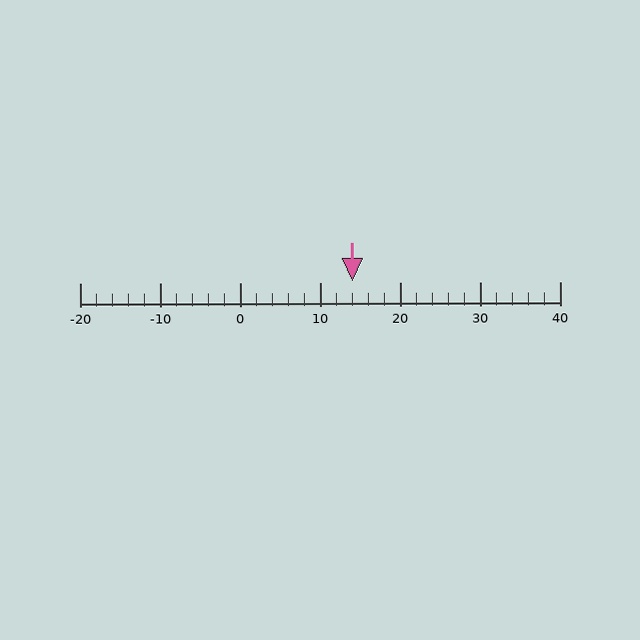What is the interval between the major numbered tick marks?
The major tick marks are spaced 10 units apart.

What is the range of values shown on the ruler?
The ruler shows values from -20 to 40.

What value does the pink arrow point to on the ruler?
The pink arrow points to approximately 14.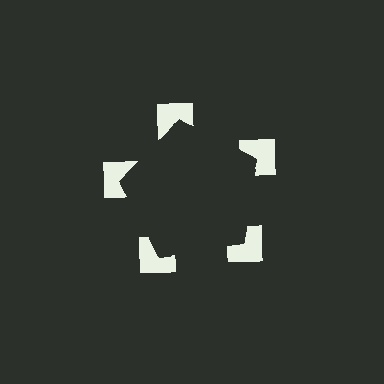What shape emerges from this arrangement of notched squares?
An illusory pentagon — its edges are inferred from the aligned wedge cuts in the notched squares, not physically drawn.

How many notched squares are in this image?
There are 5 — one at each vertex of the illusory pentagon.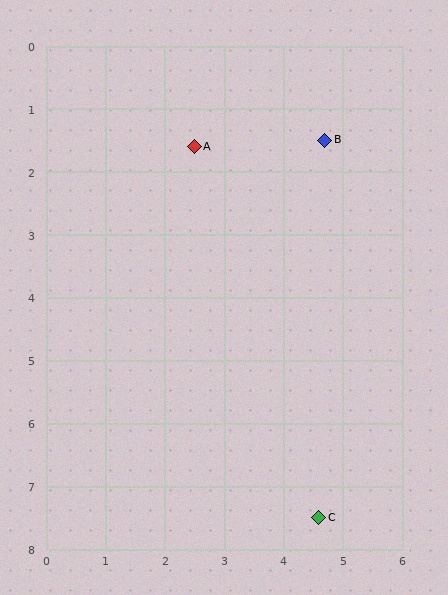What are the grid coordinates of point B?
Point B is at approximately (4.7, 1.5).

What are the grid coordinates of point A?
Point A is at approximately (2.5, 1.6).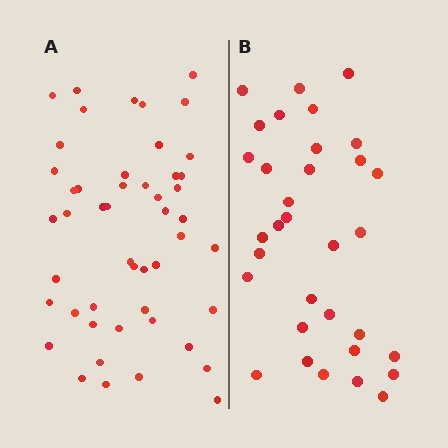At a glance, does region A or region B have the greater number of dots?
Region A (the left region) has more dots.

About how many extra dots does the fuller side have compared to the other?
Region A has approximately 15 more dots than region B.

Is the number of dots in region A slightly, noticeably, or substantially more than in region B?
Region A has substantially more. The ratio is roughly 1.5 to 1.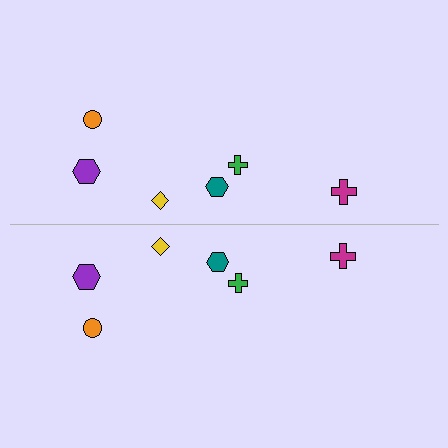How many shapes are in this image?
There are 12 shapes in this image.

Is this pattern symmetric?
Yes, this pattern has bilateral (reflection) symmetry.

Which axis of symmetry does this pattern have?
The pattern has a horizontal axis of symmetry running through the center of the image.